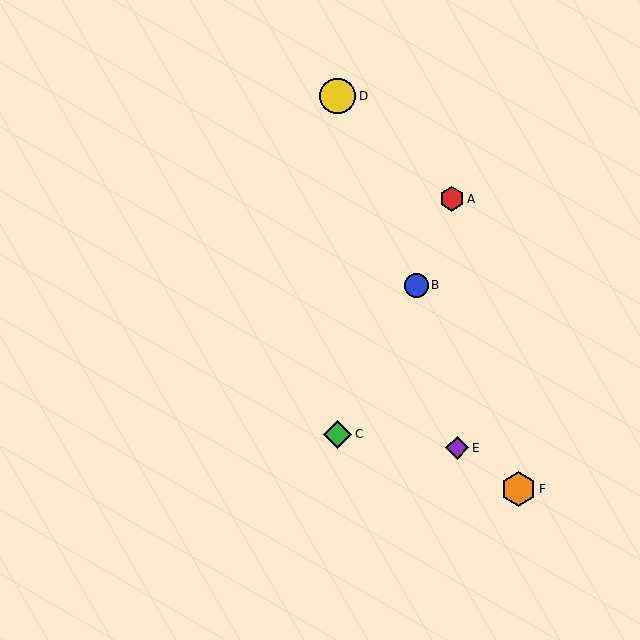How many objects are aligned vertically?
2 objects (C, D) are aligned vertically.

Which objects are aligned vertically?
Objects C, D are aligned vertically.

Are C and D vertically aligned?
Yes, both are at x≈338.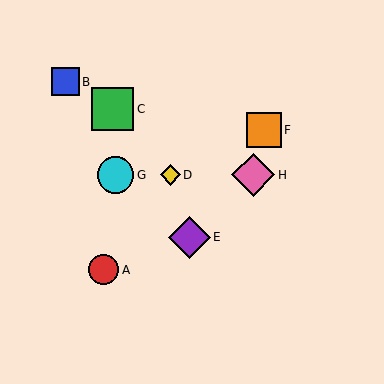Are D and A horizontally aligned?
No, D is at y≈175 and A is at y≈270.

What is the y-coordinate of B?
Object B is at y≈82.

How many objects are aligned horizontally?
3 objects (D, G, H) are aligned horizontally.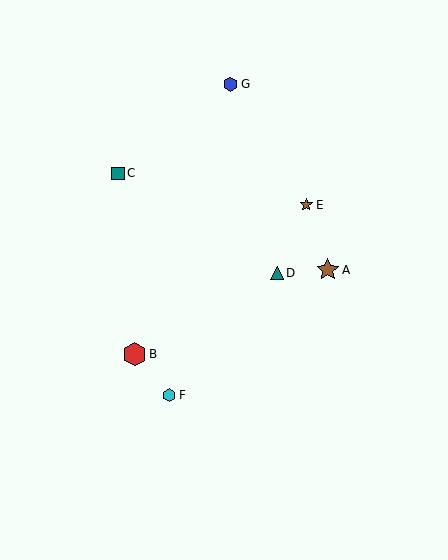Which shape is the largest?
The red hexagon (labeled B) is the largest.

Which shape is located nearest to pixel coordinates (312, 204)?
The brown star (labeled E) at (306, 205) is nearest to that location.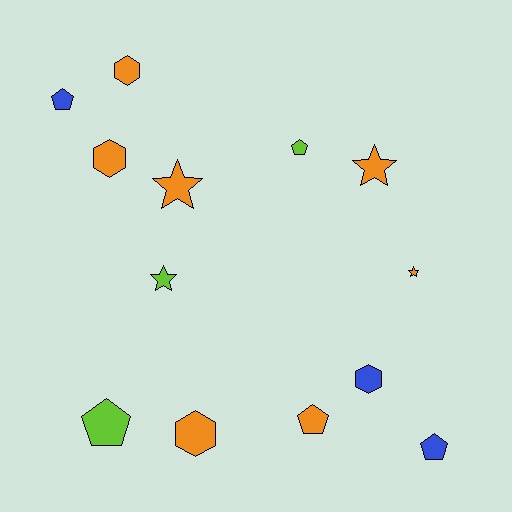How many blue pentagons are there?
There are 2 blue pentagons.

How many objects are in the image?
There are 13 objects.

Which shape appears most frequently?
Pentagon, with 5 objects.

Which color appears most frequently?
Orange, with 7 objects.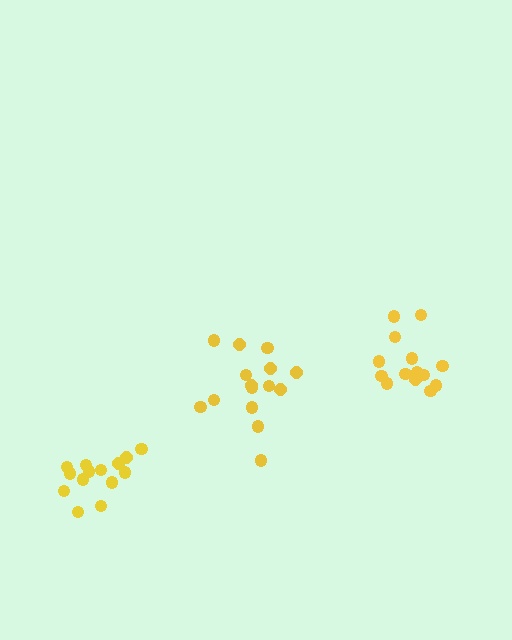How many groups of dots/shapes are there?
There are 3 groups.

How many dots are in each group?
Group 1: 14 dots, Group 2: 15 dots, Group 3: 14 dots (43 total).